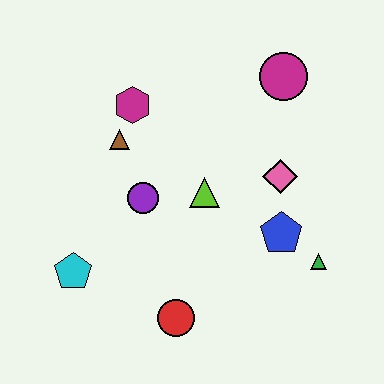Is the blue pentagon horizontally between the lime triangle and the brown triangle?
No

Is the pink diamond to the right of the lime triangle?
Yes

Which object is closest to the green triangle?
The blue pentagon is closest to the green triangle.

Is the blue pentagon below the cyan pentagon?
No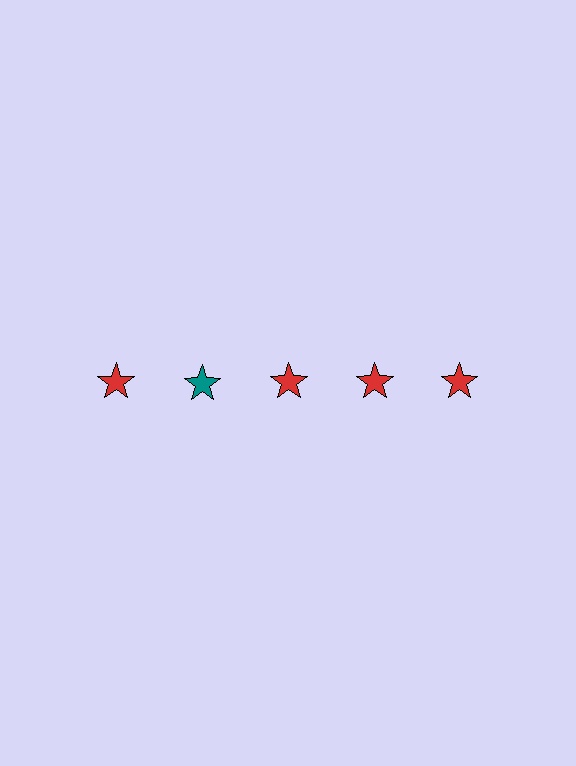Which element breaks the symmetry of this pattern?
The teal star in the top row, second from left column breaks the symmetry. All other shapes are red stars.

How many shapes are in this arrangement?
There are 5 shapes arranged in a grid pattern.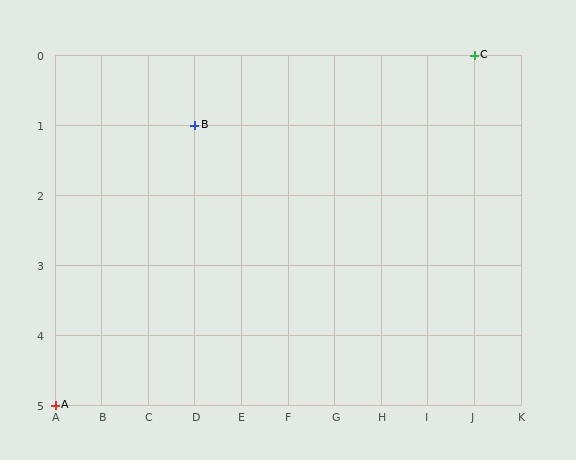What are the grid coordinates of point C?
Point C is at grid coordinates (J, 0).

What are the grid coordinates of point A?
Point A is at grid coordinates (A, 5).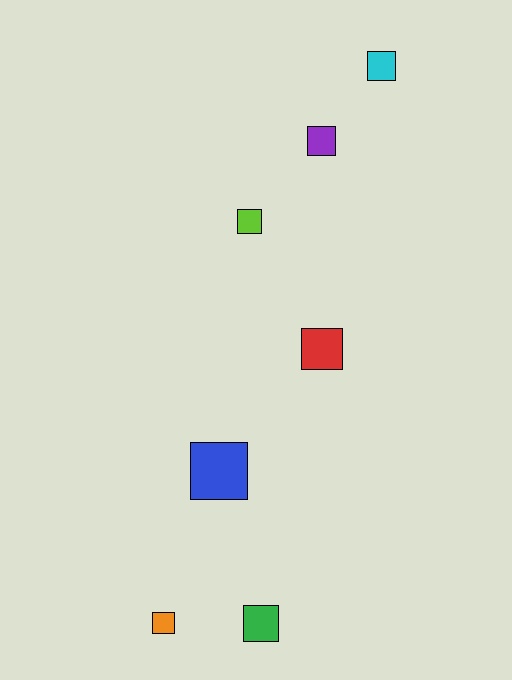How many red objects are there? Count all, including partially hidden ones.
There is 1 red object.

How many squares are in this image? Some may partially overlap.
There are 7 squares.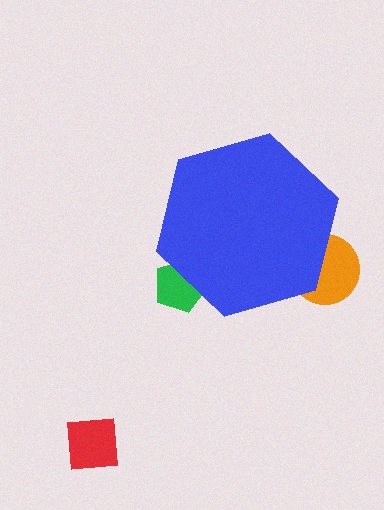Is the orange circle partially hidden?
Yes, the orange circle is partially hidden behind the blue hexagon.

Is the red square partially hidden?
No, the red square is fully visible.